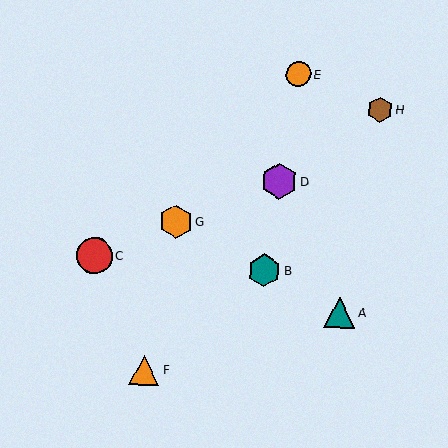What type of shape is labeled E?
Shape E is an orange circle.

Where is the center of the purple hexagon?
The center of the purple hexagon is at (279, 181).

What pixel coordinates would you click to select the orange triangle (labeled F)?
Click at (144, 370) to select the orange triangle F.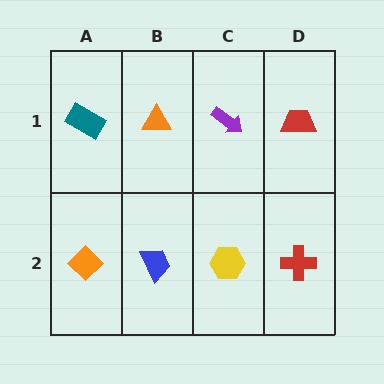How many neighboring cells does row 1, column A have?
2.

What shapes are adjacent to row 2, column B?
An orange triangle (row 1, column B), an orange diamond (row 2, column A), a yellow hexagon (row 2, column C).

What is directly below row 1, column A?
An orange diamond.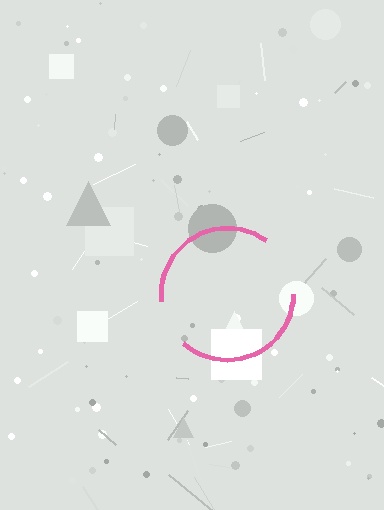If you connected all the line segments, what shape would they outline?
They would outline a circle.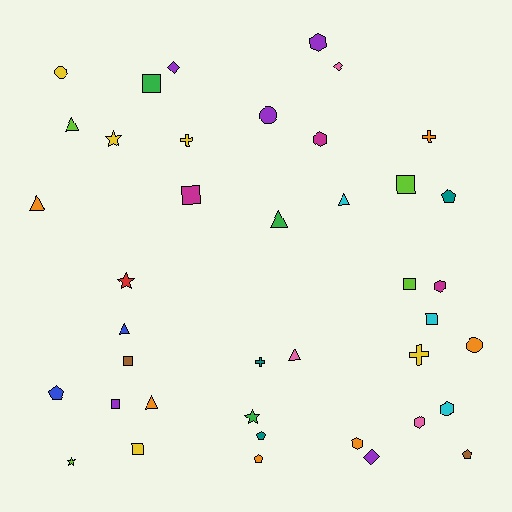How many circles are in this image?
There are 3 circles.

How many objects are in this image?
There are 40 objects.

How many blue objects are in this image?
There are 2 blue objects.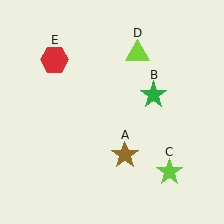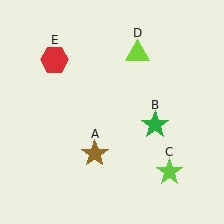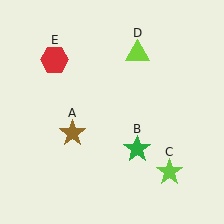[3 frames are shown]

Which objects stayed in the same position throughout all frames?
Lime star (object C) and lime triangle (object D) and red hexagon (object E) remained stationary.